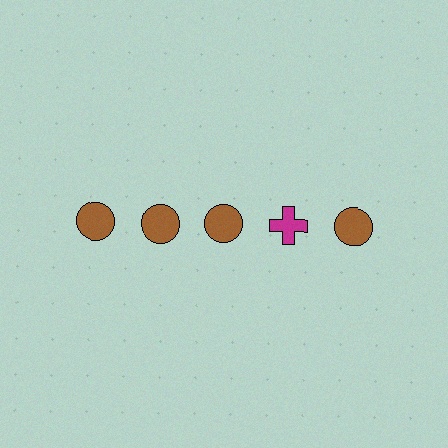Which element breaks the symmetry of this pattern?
The magenta cross in the top row, second from right column breaks the symmetry. All other shapes are brown circles.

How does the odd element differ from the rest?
It differs in both color (magenta instead of brown) and shape (cross instead of circle).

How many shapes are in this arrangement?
There are 5 shapes arranged in a grid pattern.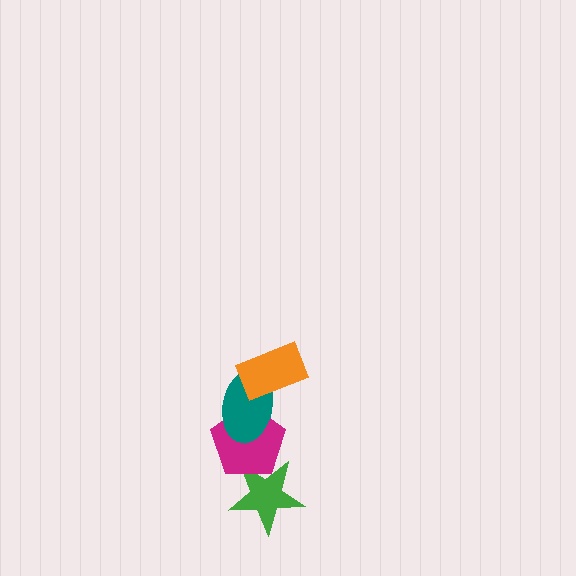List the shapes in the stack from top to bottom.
From top to bottom: the orange rectangle, the teal ellipse, the magenta pentagon, the green star.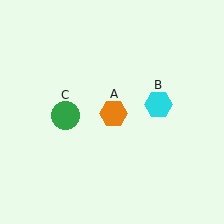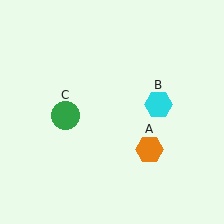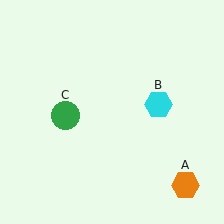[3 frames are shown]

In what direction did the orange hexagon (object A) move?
The orange hexagon (object A) moved down and to the right.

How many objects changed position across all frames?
1 object changed position: orange hexagon (object A).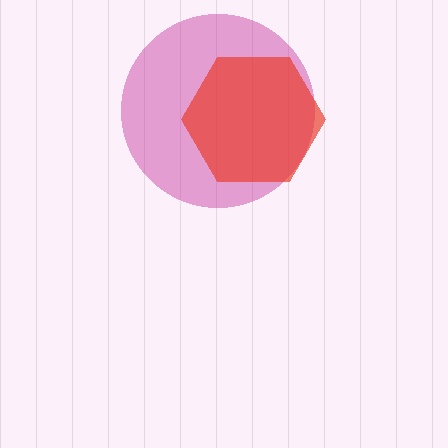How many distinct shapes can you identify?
There are 2 distinct shapes: a magenta circle, a red hexagon.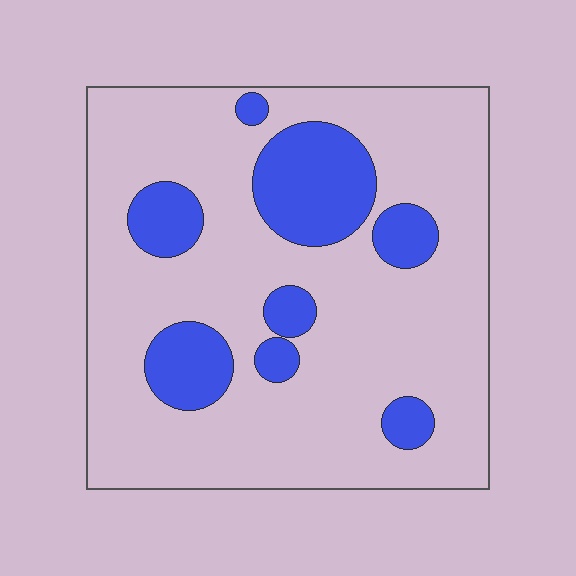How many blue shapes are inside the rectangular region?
8.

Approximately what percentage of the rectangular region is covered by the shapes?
Approximately 20%.